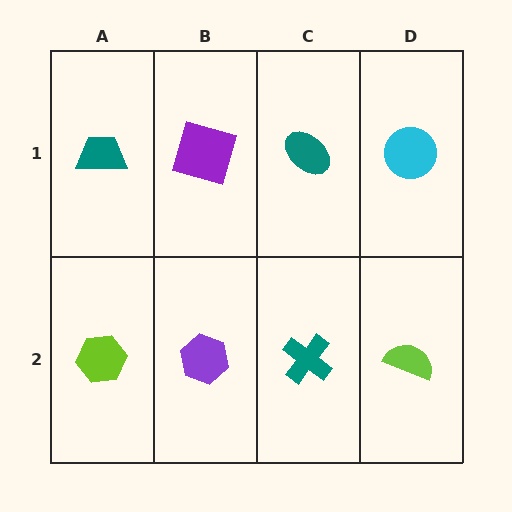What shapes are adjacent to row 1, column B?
A purple hexagon (row 2, column B), a teal trapezoid (row 1, column A), a teal ellipse (row 1, column C).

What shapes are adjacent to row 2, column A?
A teal trapezoid (row 1, column A), a purple hexagon (row 2, column B).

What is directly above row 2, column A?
A teal trapezoid.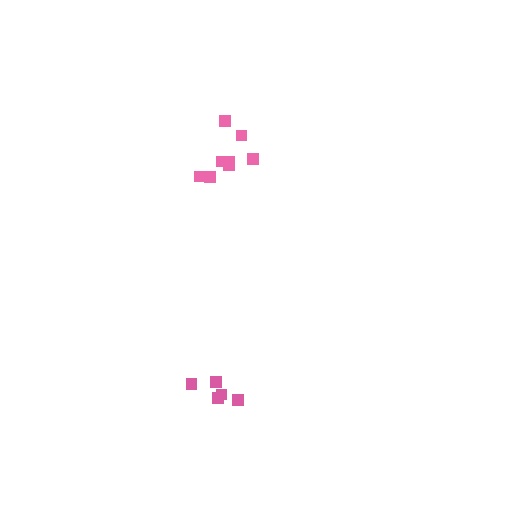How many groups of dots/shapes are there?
There are 2 groups.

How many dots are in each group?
Group 1: 8 dots, Group 2: 5 dots (13 total).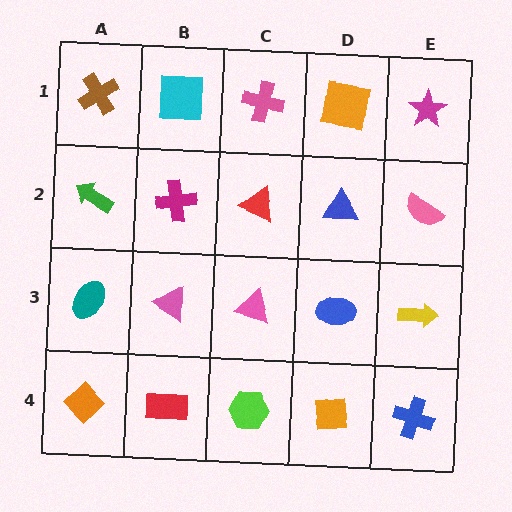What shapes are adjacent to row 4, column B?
A pink triangle (row 3, column B), an orange diamond (row 4, column A), a lime hexagon (row 4, column C).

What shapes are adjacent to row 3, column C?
A red triangle (row 2, column C), a lime hexagon (row 4, column C), a pink triangle (row 3, column B), a blue ellipse (row 3, column D).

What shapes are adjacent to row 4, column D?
A blue ellipse (row 3, column D), a lime hexagon (row 4, column C), a blue cross (row 4, column E).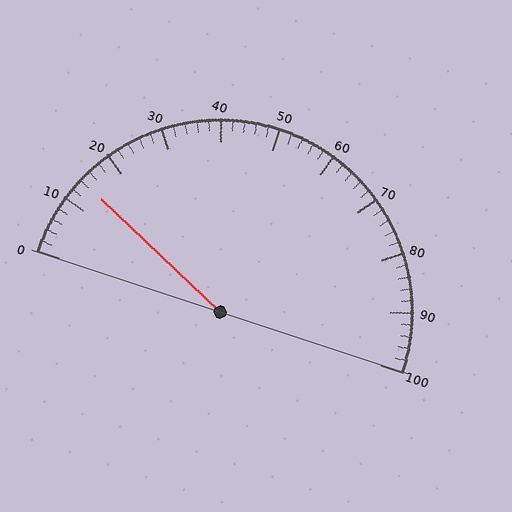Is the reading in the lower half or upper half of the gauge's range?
The reading is in the lower half of the range (0 to 100).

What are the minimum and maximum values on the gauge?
The gauge ranges from 0 to 100.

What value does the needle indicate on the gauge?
The needle indicates approximately 14.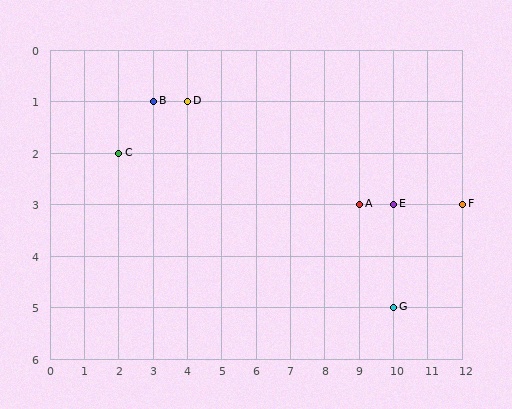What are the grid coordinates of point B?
Point B is at grid coordinates (3, 1).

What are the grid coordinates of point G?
Point G is at grid coordinates (10, 5).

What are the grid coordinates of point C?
Point C is at grid coordinates (2, 2).